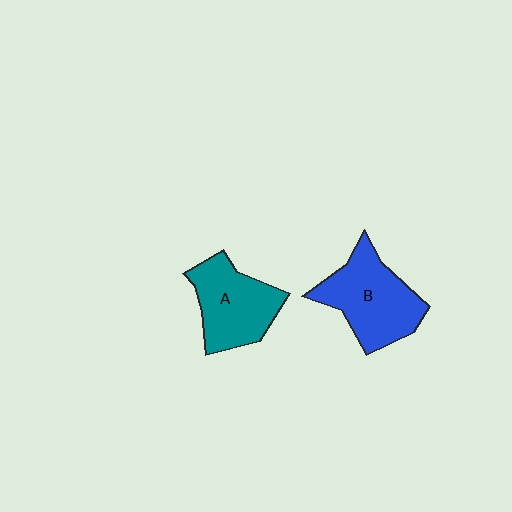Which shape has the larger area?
Shape B (blue).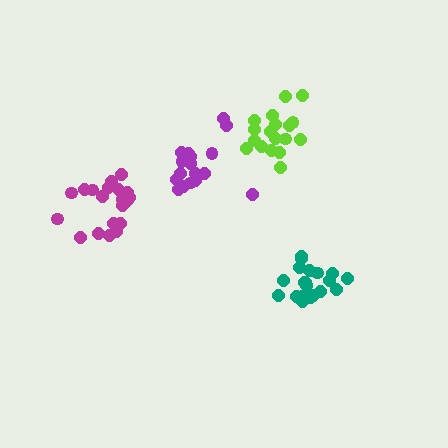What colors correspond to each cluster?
The clusters are colored: magenta, lime, purple, teal.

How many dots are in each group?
Group 1: 21 dots, Group 2: 18 dots, Group 3: 17 dots, Group 4: 20 dots (76 total).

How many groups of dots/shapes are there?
There are 4 groups.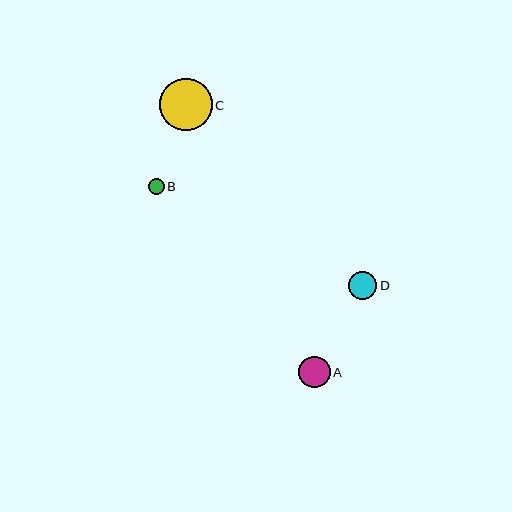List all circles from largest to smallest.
From largest to smallest: C, A, D, B.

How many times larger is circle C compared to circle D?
Circle C is approximately 1.9 times the size of circle D.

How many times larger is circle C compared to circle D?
Circle C is approximately 1.9 times the size of circle D.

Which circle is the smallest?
Circle B is the smallest with a size of approximately 16 pixels.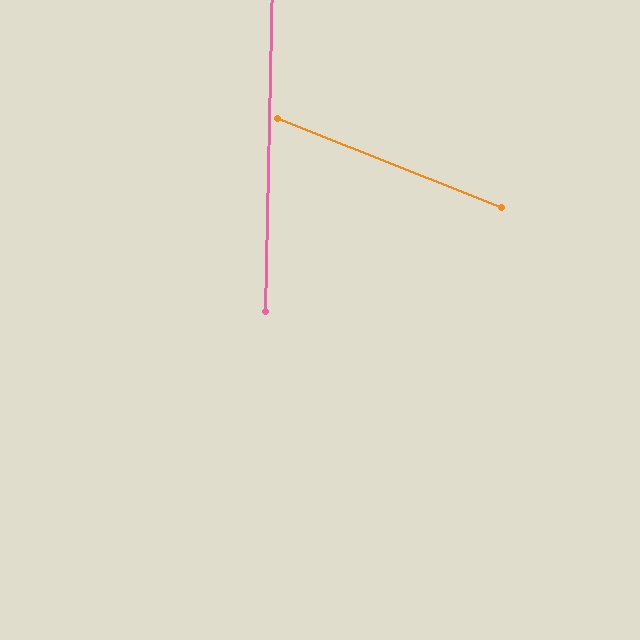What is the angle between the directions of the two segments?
Approximately 70 degrees.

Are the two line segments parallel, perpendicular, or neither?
Neither parallel nor perpendicular — they differ by about 70°.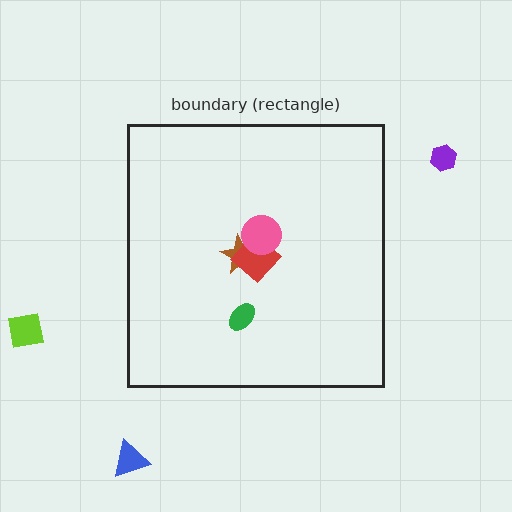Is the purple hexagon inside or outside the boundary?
Outside.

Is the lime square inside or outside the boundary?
Outside.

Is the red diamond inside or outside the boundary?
Inside.